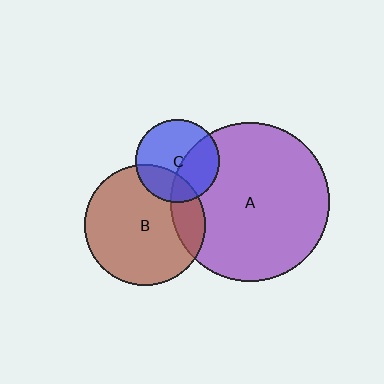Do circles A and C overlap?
Yes.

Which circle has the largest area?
Circle A (purple).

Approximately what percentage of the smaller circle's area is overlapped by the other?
Approximately 40%.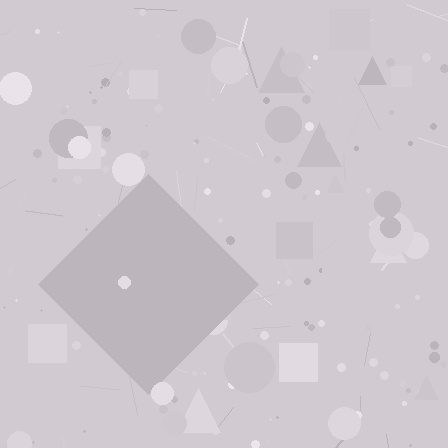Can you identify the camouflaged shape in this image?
The camouflaged shape is a diamond.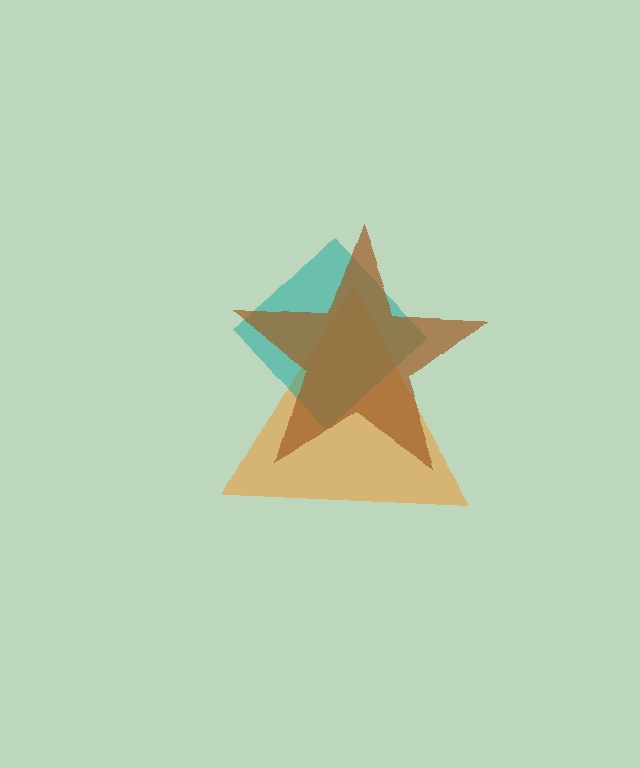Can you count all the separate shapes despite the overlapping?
Yes, there are 3 separate shapes.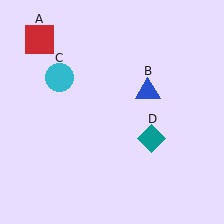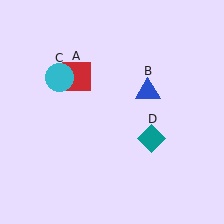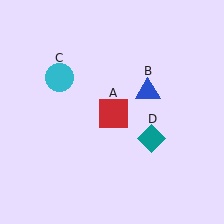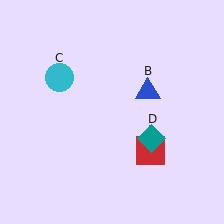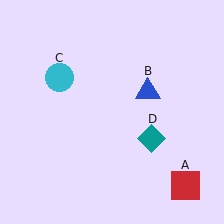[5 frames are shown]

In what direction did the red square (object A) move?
The red square (object A) moved down and to the right.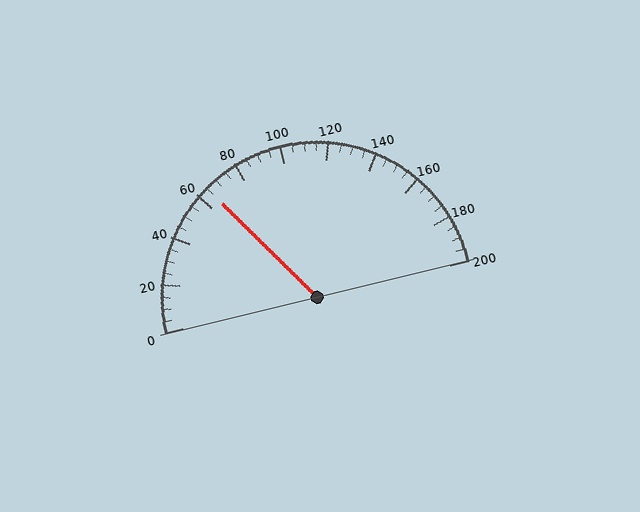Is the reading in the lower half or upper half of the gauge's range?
The reading is in the lower half of the range (0 to 200).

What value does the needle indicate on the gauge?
The needle indicates approximately 65.